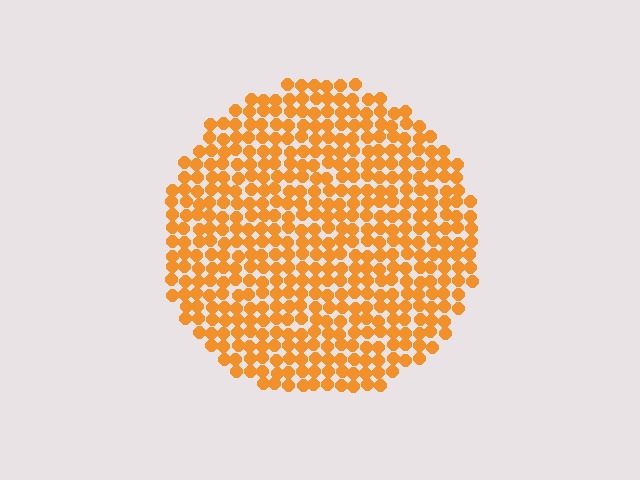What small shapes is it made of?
It is made of small circles.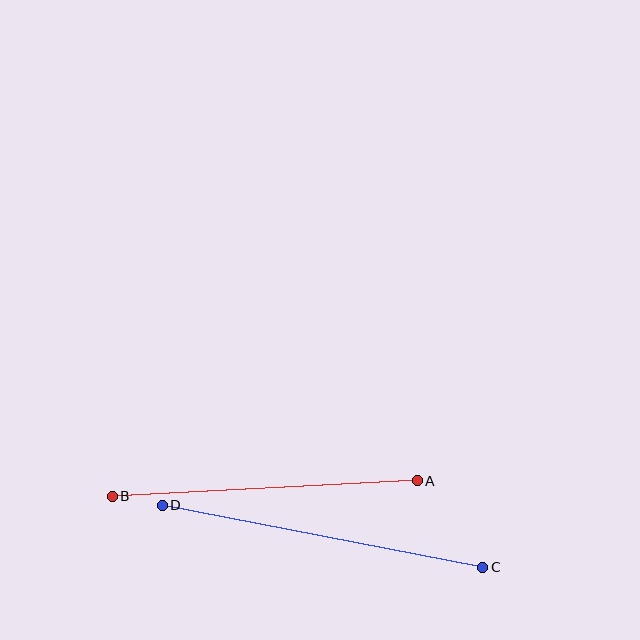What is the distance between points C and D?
The distance is approximately 326 pixels.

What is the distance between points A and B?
The distance is approximately 305 pixels.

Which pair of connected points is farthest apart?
Points C and D are farthest apart.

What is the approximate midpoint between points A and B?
The midpoint is at approximately (265, 489) pixels.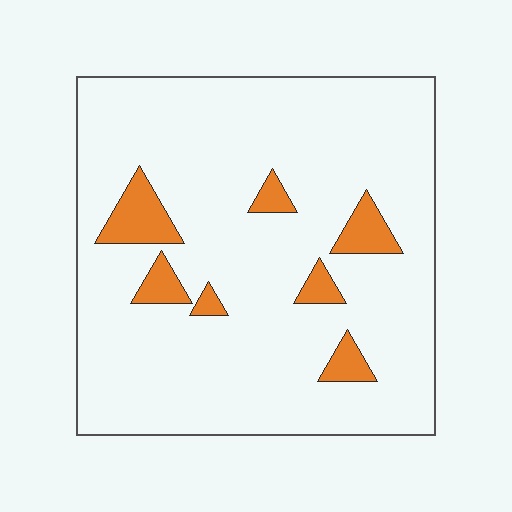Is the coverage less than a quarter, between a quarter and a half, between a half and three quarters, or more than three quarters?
Less than a quarter.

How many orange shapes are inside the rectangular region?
7.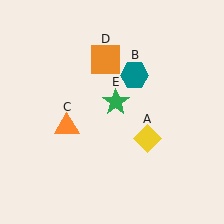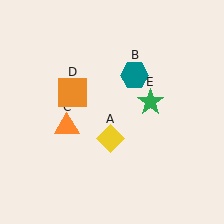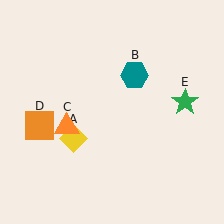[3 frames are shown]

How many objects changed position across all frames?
3 objects changed position: yellow diamond (object A), orange square (object D), green star (object E).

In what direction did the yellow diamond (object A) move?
The yellow diamond (object A) moved left.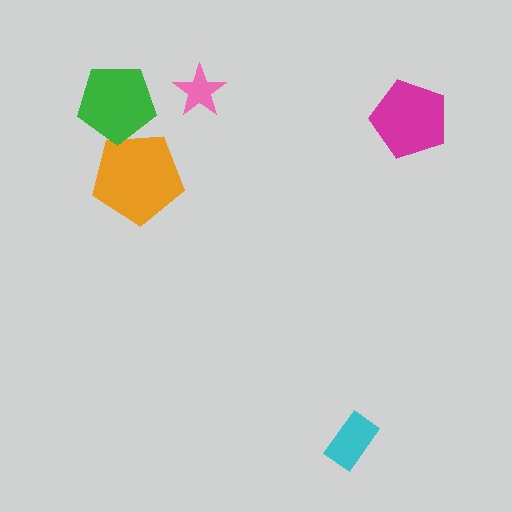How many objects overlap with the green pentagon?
1 object overlaps with the green pentagon.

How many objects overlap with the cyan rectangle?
0 objects overlap with the cyan rectangle.